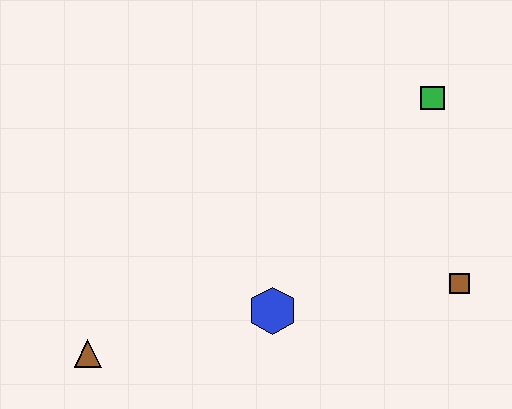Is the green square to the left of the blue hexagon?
No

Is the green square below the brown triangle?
No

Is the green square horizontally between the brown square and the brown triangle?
Yes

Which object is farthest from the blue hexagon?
The green square is farthest from the blue hexagon.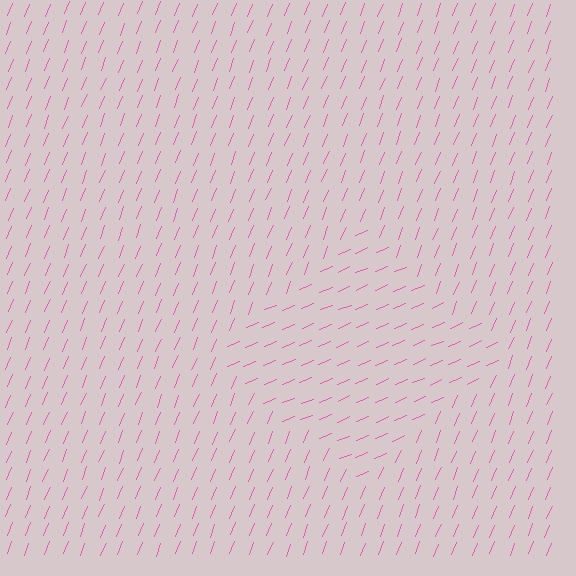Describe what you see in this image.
The image is filled with small pink line segments. A diamond region in the image has lines oriented differently from the surrounding lines, creating a visible texture boundary.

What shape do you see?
I see a diamond.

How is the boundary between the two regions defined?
The boundary is defined purely by a change in line orientation (approximately 45 degrees difference). All lines are the same color and thickness.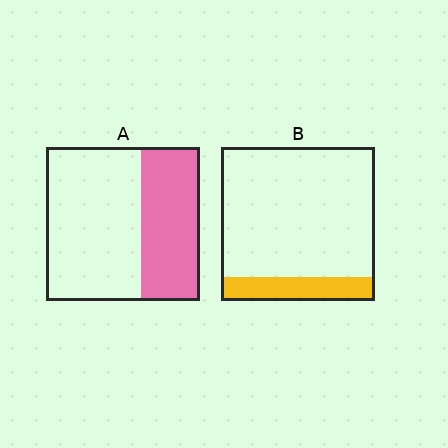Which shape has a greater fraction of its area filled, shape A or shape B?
Shape A.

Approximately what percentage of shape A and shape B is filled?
A is approximately 40% and B is approximately 15%.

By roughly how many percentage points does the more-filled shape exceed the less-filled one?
By roughly 25 percentage points (A over B).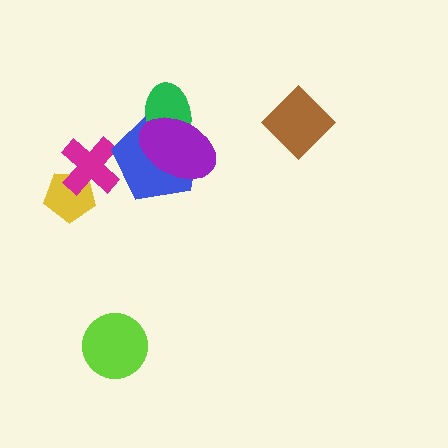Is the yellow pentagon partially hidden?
Yes, it is partially covered by another shape.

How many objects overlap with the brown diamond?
0 objects overlap with the brown diamond.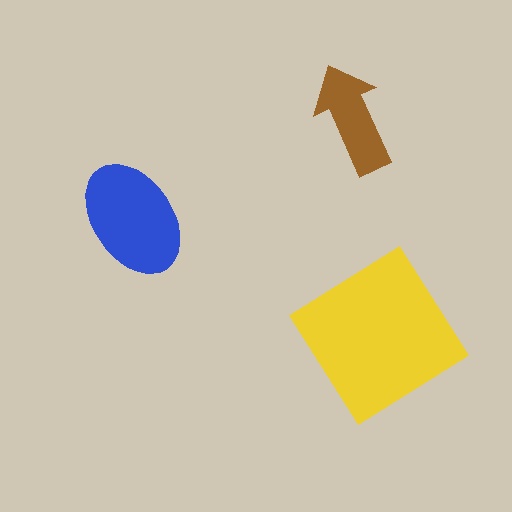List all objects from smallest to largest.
The brown arrow, the blue ellipse, the yellow diamond.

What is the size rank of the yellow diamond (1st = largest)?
1st.